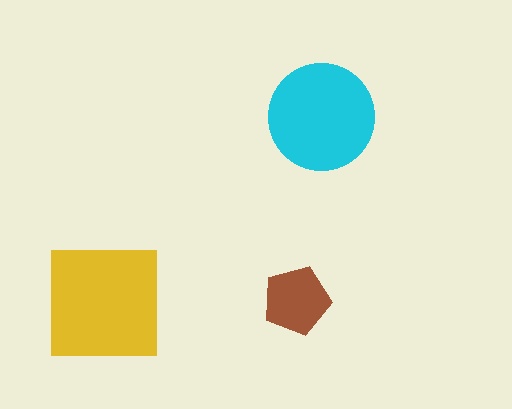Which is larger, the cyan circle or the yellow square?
The yellow square.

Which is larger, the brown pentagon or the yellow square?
The yellow square.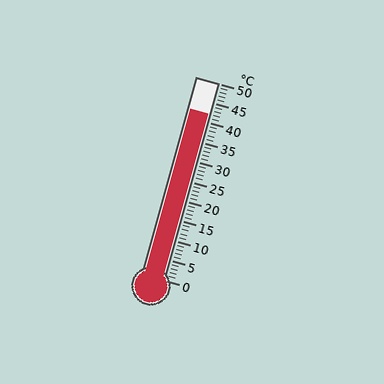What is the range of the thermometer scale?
The thermometer scale ranges from 0°C to 50°C.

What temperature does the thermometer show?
The thermometer shows approximately 42°C.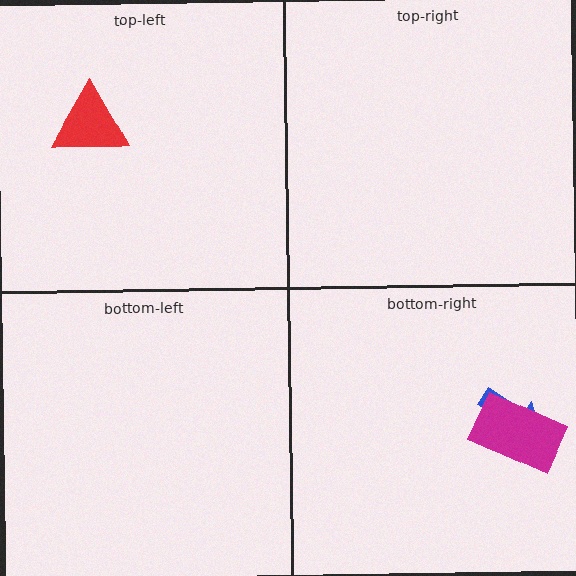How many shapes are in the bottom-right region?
2.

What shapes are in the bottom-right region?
The blue arrow, the magenta rectangle.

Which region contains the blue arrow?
The bottom-right region.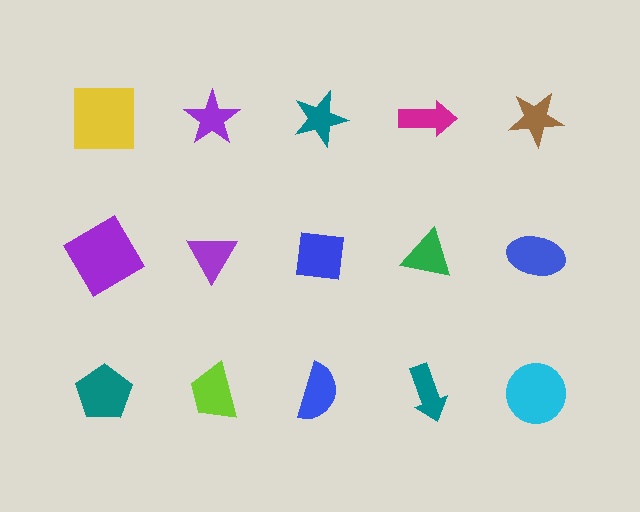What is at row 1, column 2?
A purple star.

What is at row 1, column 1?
A yellow square.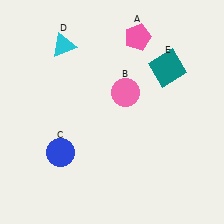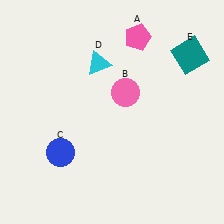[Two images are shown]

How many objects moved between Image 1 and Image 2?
2 objects moved between the two images.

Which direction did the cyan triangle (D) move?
The cyan triangle (D) moved right.